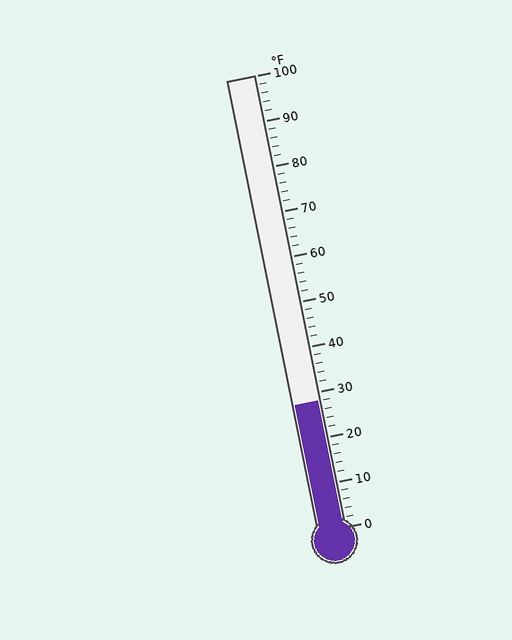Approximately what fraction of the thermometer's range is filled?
The thermometer is filled to approximately 30% of its range.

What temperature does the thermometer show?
The thermometer shows approximately 28°F.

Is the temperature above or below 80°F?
The temperature is below 80°F.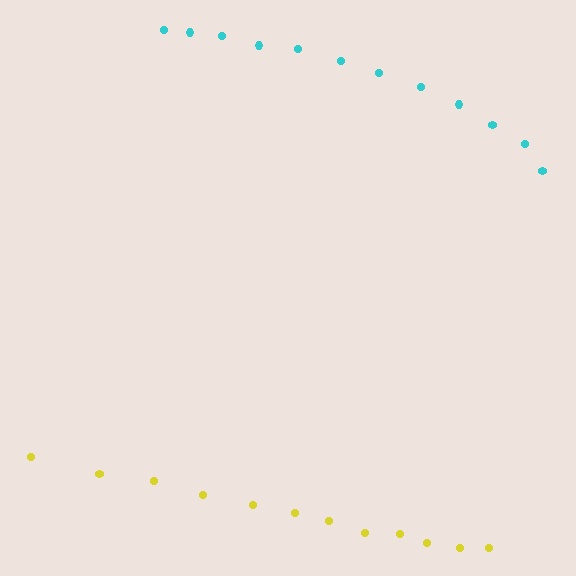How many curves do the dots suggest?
There are 2 distinct paths.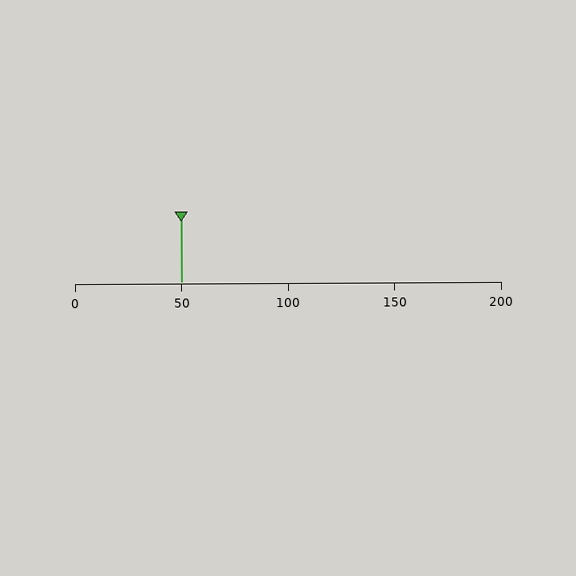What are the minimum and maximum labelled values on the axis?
The axis runs from 0 to 200.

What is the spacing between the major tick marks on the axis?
The major ticks are spaced 50 apart.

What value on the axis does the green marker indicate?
The marker indicates approximately 50.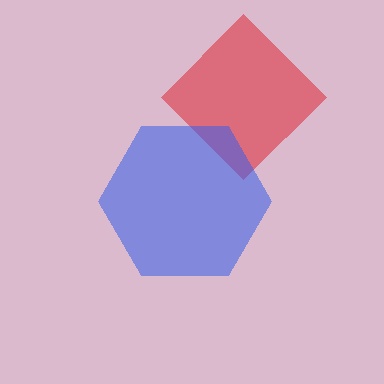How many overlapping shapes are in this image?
There are 2 overlapping shapes in the image.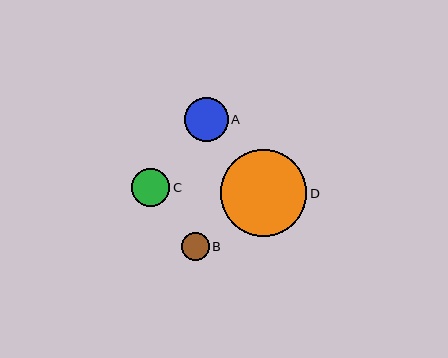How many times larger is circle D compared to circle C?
Circle D is approximately 2.3 times the size of circle C.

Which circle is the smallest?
Circle B is the smallest with a size of approximately 28 pixels.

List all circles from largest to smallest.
From largest to smallest: D, A, C, B.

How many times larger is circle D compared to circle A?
Circle D is approximately 2.0 times the size of circle A.